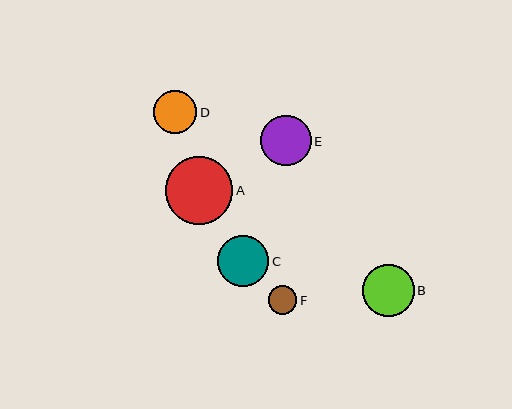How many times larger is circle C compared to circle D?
Circle C is approximately 1.2 times the size of circle D.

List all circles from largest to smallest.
From largest to smallest: A, B, C, E, D, F.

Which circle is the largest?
Circle A is the largest with a size of approximately 68 pixels.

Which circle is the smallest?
Circle F is the smallest with a size of approximately 28 pixels.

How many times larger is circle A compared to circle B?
Circle A is approximately 1.3 times the size of circle B.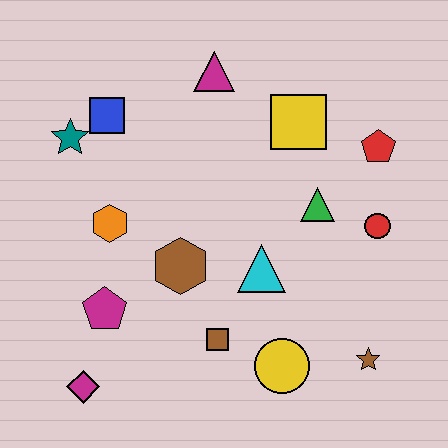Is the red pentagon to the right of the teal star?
Yes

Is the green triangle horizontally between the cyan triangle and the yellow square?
No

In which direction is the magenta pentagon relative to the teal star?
The magenta pentagon is below the teal star.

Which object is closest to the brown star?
The yellow circle is closest to the brown star.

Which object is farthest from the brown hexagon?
The red pentagon is farthest from the brown hexagon.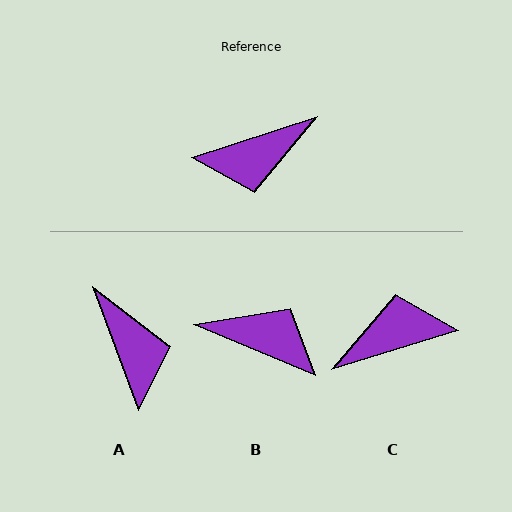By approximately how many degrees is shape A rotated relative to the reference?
Approximately 92 degrees counter-clockwise.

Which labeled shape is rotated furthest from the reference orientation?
C, about 179 degrees away.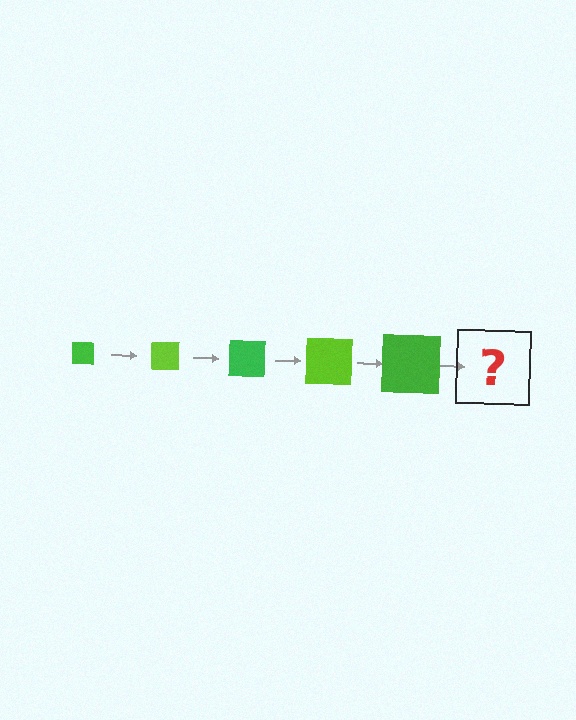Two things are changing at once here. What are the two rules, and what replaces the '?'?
The two rules are that the square grows larger each step and the color cycles through green and lime. The '?' should be a lime square, larger than the previous one.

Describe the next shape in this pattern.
It should be a lime square, larger than the previous one.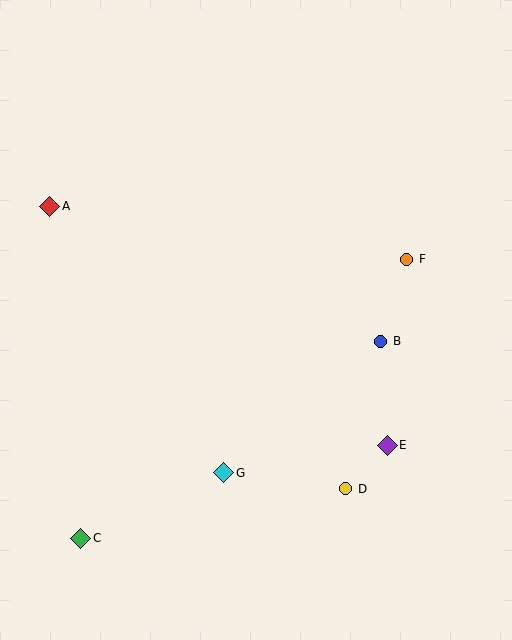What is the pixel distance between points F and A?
The distance between F and A is 361 pixels.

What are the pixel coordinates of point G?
Point G is at (224, 473).